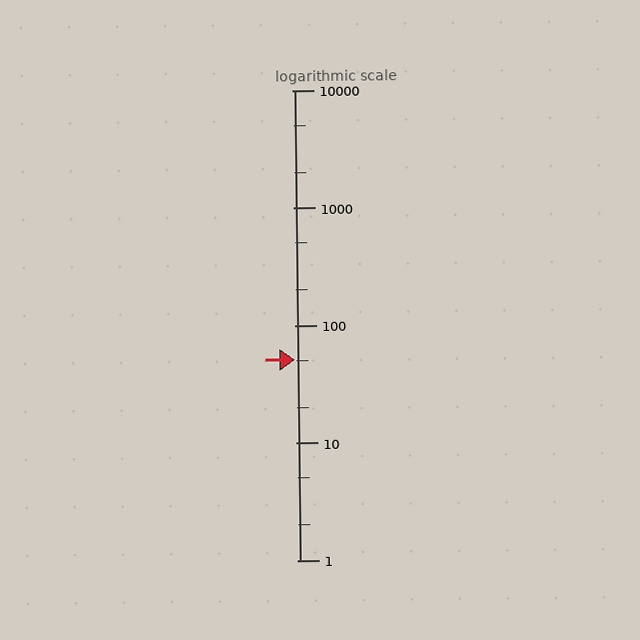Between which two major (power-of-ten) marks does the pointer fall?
The pointer is between 10 and 100.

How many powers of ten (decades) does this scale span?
The scale spans 4 decades, from 1 to 10000.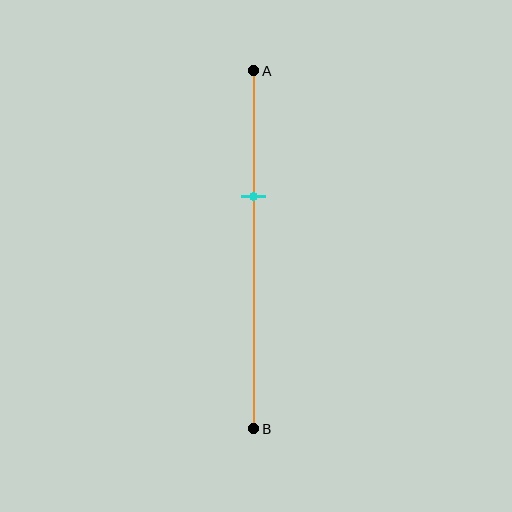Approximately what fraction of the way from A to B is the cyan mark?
The cyan mark is approximately 35% of the way from A to B.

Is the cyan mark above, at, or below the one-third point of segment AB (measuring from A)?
The cyan mark is approximately at the one-third point of segment AB.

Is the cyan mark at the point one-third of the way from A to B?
Yes, the mark is approximately at the one-third point.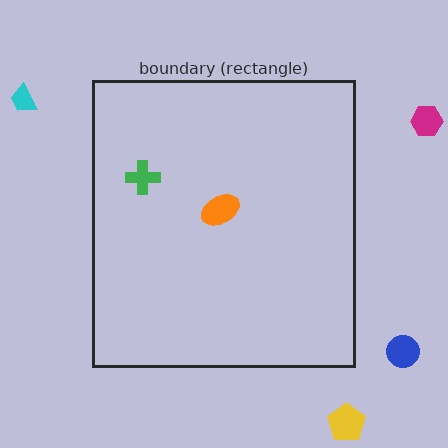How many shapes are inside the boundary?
2 inside, 4 outside.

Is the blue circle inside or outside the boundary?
Outside.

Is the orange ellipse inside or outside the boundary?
Inside.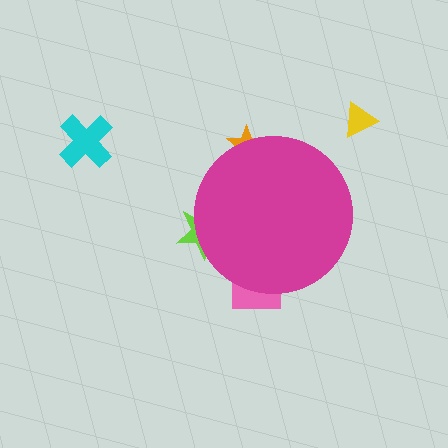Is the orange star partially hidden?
Yes, the orange star is partially hidden behind the magenta circle.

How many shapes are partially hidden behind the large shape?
3 shapes are partially hidden.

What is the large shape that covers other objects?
A magenta circle.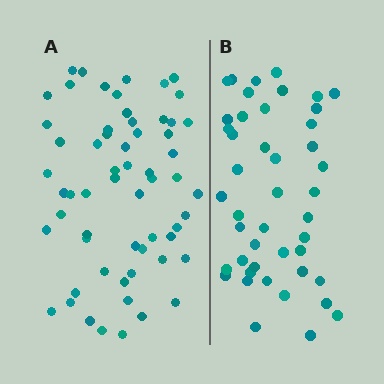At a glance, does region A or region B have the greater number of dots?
Region A (the left region) has more dots.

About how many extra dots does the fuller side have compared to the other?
Region A has approximately 15 more dots than region B.